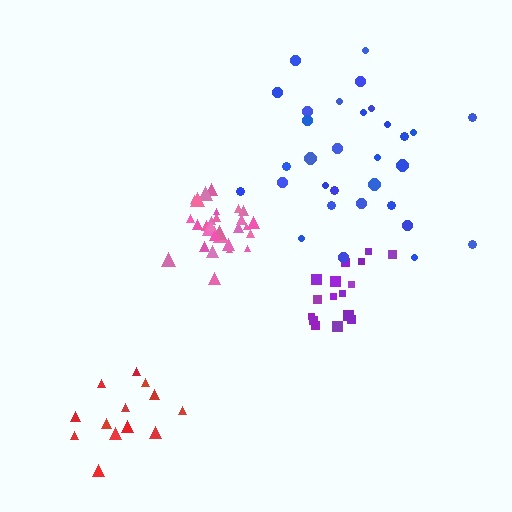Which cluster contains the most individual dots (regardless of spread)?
Blue (31).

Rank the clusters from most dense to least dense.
pink, purple, red, blue.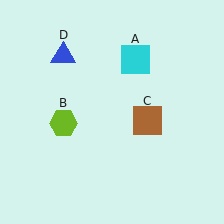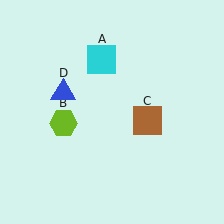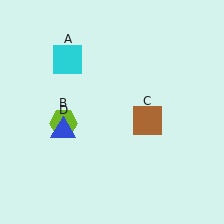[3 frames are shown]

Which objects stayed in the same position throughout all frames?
Lime hexagon (object B) and brown square (object C) remained stationary.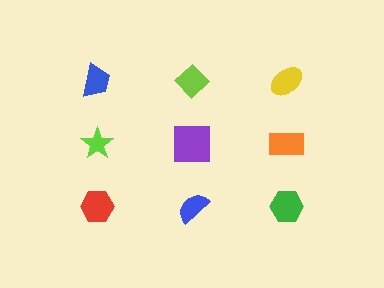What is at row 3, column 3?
A green hexagon.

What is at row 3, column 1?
A red hexagon.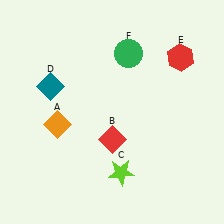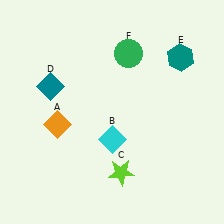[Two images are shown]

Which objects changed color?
B changed from red to cyan. E changed from red to teal.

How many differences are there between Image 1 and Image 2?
There are 2 differences between the two images.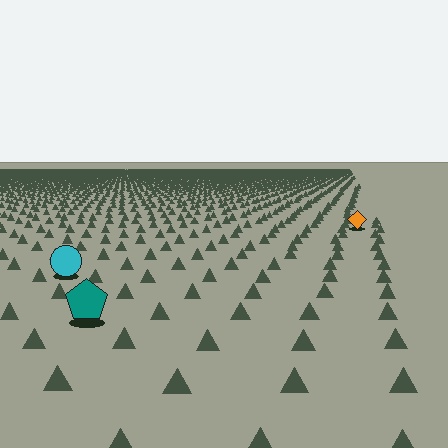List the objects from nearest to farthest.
From nearest to farthest: the teal pentagon, the cyan circle, the orange diamond.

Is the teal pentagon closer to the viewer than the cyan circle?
Yes. The teal pentagon is closer — you can tell from the texture gradient: the ground texture is coarser near it.